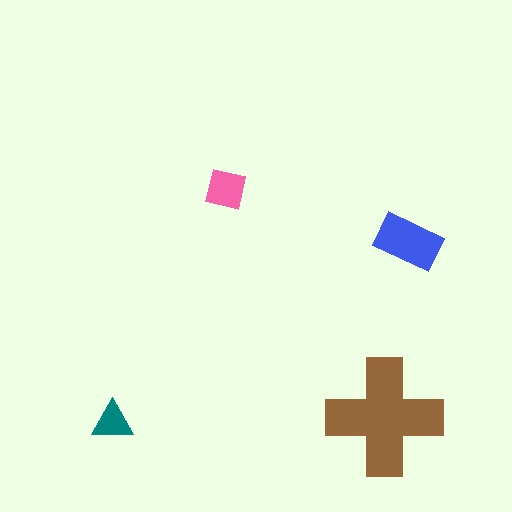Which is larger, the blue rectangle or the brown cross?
The brown cross.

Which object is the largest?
The brown cross.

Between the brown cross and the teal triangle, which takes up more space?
The brown cross.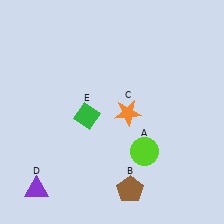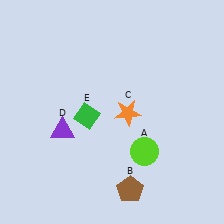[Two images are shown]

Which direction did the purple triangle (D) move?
The purple triangle (D) moved up.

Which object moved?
The purple triangle (D) moved up.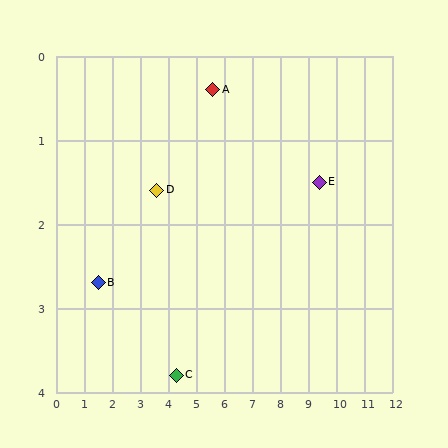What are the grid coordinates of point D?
Point D is at approximately (3.6, 1.6).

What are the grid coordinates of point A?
Point A is at approximately (5.6, 0.4).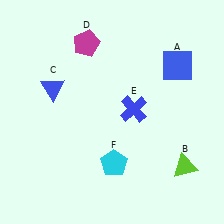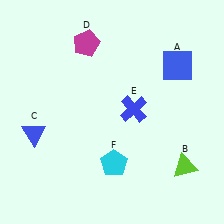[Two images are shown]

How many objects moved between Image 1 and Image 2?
1 object moved between the two images.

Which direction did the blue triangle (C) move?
The blue triangle (C) moved down.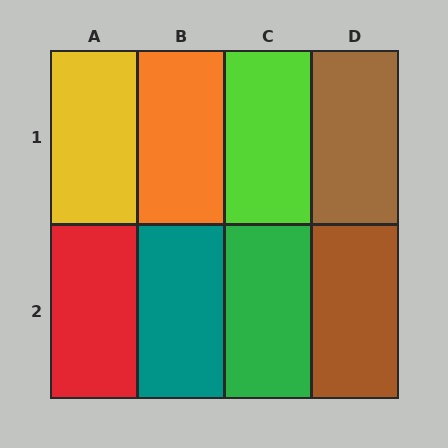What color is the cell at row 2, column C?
Green.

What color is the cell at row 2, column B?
Teal.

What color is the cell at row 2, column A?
Red.